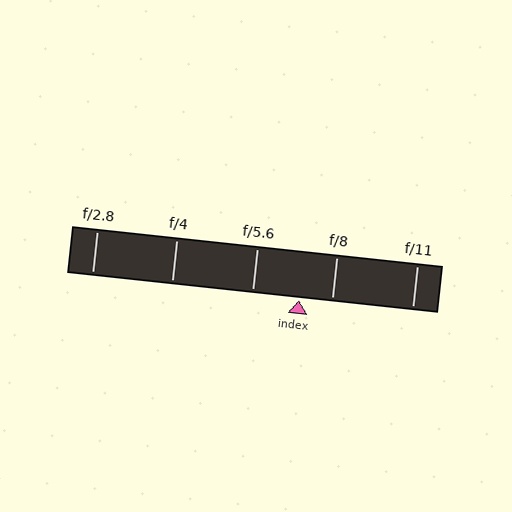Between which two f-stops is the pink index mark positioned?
The index mark is between f/5.6 and f/8.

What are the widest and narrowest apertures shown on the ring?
The widest aperture shown is f/2.8 and the narrowest is f/11.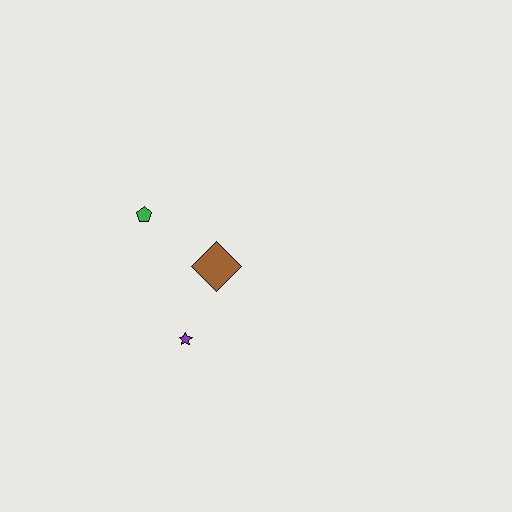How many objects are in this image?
There are 3 objects.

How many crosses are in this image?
There are no crosses.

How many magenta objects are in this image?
There are no magenta objects.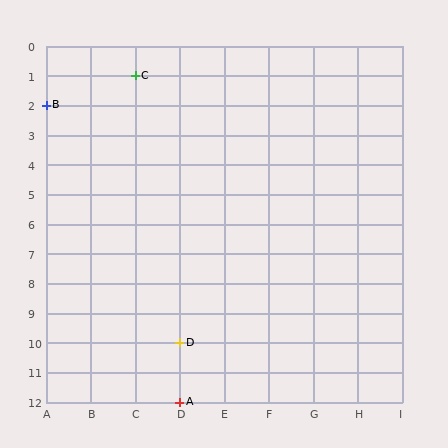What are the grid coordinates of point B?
Point B is at grid coordinates (A, 2).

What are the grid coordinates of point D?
Point D is at grid coordinates (D, 10).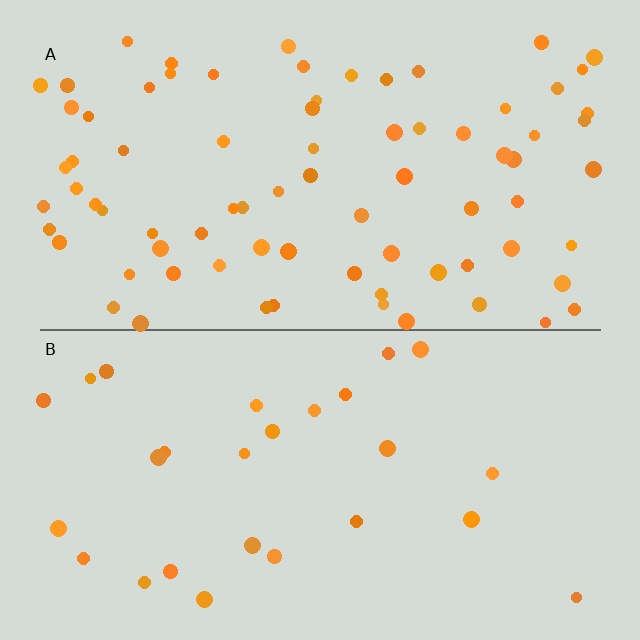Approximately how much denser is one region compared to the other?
Approximately 2.9× — region A over region B.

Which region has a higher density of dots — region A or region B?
A (the top).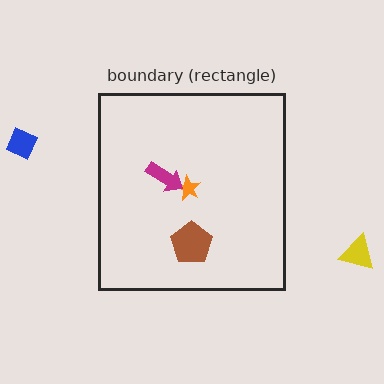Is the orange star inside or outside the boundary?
Inside.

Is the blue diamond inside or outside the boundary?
Outside.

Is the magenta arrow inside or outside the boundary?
Inside.